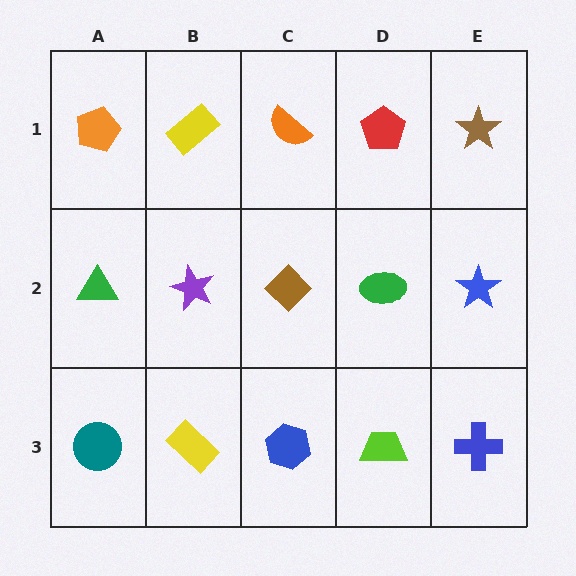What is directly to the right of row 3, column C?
A lime trapezoid.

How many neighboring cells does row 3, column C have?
3.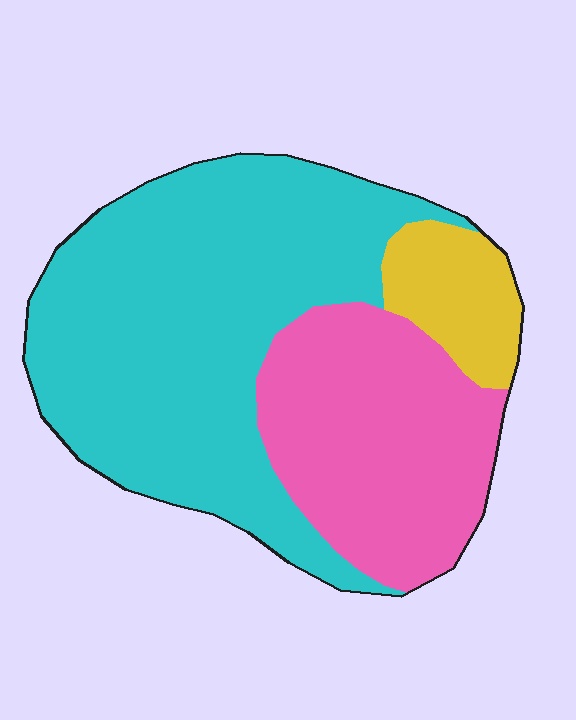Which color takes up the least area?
Yellow, at roughly 10%.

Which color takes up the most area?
Cyan, at roughly 60%.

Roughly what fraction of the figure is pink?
Pink takes up between a sixth and a third of the figure.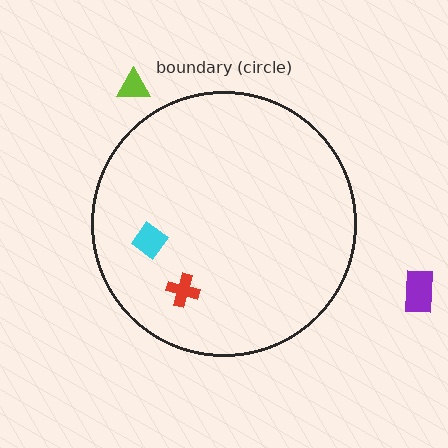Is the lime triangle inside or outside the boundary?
Outside.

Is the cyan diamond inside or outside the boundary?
Inside.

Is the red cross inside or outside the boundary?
Inside.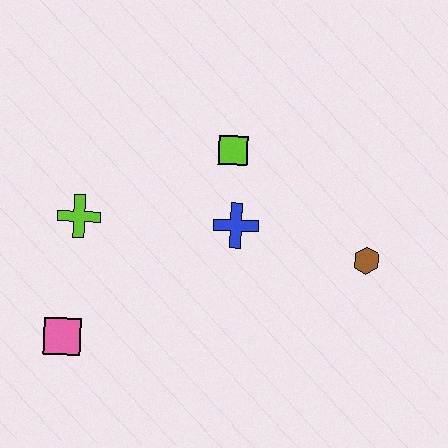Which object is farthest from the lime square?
The pink square is farthest from the lime square.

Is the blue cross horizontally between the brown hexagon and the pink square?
Yes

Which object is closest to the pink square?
The lime cross is closest to the pink square.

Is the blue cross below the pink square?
No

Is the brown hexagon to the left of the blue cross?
No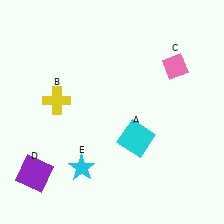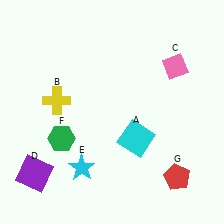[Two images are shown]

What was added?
A green hexagon (F), a red pentagon (G) were added in Image 2.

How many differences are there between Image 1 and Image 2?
There are 2 differences between the two images.